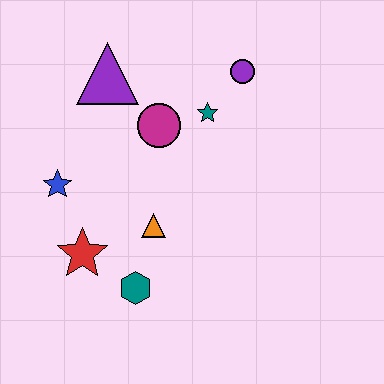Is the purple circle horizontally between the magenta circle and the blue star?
No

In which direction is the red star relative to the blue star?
The red star is below the blue star.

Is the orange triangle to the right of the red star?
Yes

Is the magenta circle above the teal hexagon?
Yes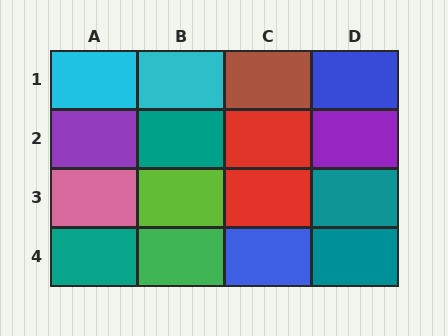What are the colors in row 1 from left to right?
Cyan, cyan, brown, blue.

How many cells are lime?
1 cell is lime.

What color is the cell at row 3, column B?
Lime.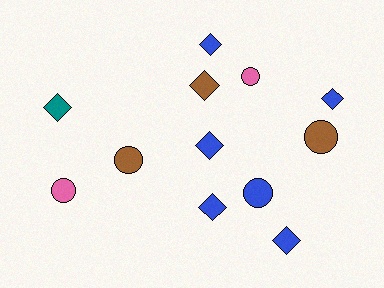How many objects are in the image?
There are 12 objects.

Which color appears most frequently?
Blue, with 6 objects.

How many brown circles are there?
There are 2 brown circles.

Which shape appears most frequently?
Diamond, with 7 objects.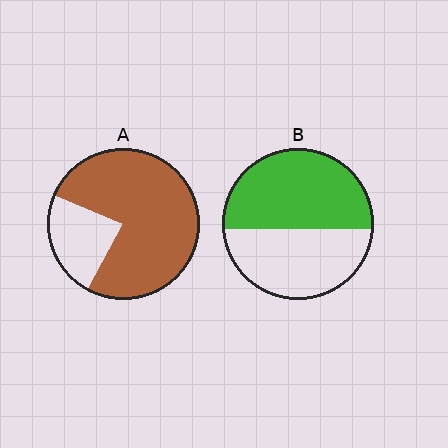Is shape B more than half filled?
Yes.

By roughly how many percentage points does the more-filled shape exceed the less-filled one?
By roughly 25 percentage points (A over B).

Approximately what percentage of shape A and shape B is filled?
A is approximately 75% and B is approximately 55%.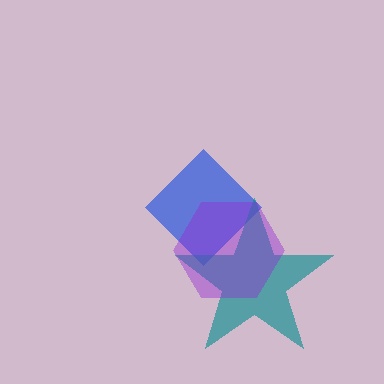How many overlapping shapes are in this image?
There are 3 overlapping shapes in the image.